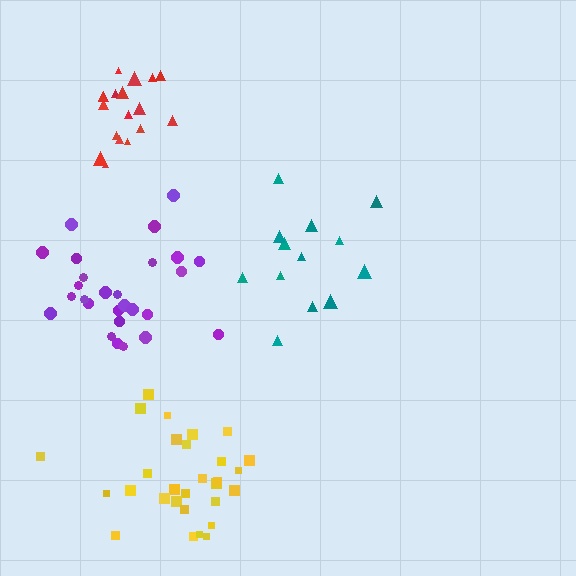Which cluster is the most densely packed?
Red.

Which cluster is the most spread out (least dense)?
Teal.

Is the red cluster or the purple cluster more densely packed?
Red.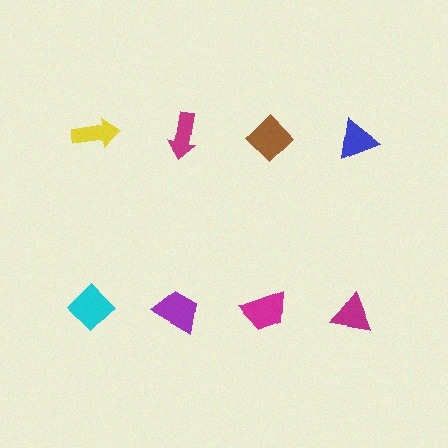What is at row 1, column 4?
A blue triangle.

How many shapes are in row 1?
4 shapes.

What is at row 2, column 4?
A magenta triangle.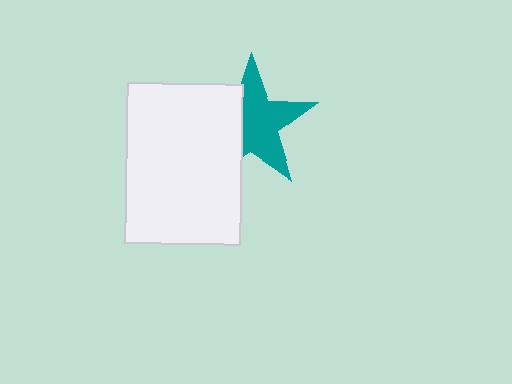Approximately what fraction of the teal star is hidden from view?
Roughly 37% of the teal star is hidden behind the white rectangle.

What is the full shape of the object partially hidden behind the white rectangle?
The partially hidden object is a teal star.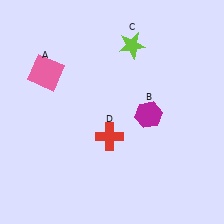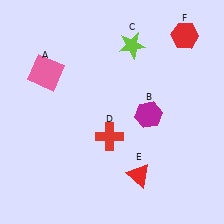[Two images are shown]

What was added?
A red triangle (E), a red hexagon (F) were added in Image 2.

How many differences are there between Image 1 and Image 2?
There are 2 differences between the two images.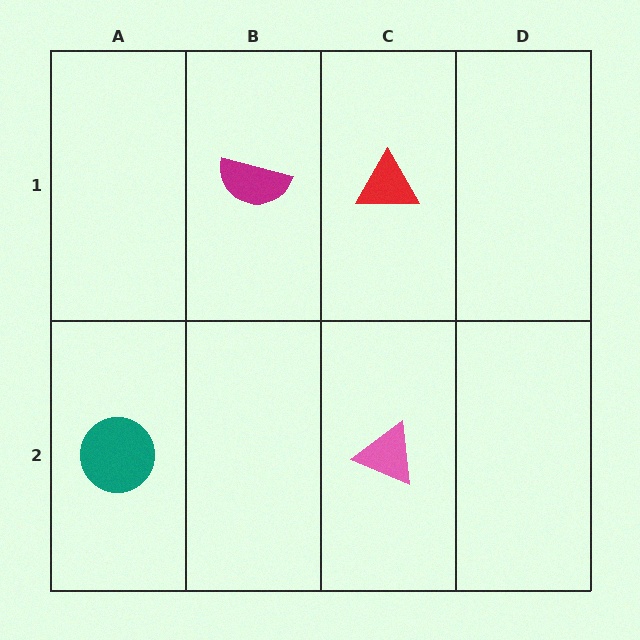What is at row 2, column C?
A pink triangle.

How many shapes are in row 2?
2 shapes.